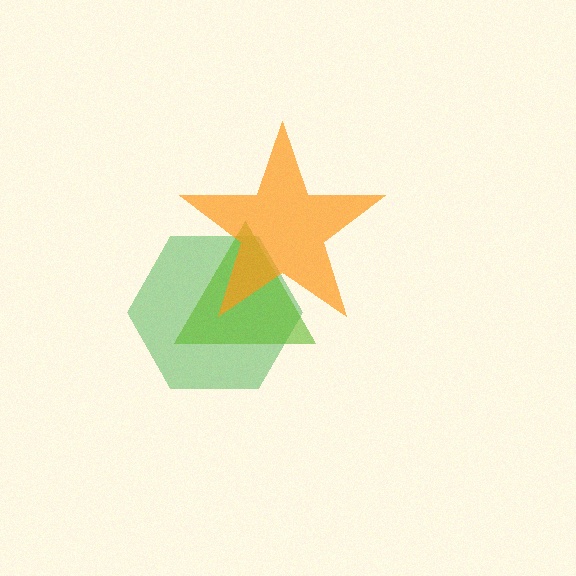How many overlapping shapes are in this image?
There are 3 overlapping shapes in the image.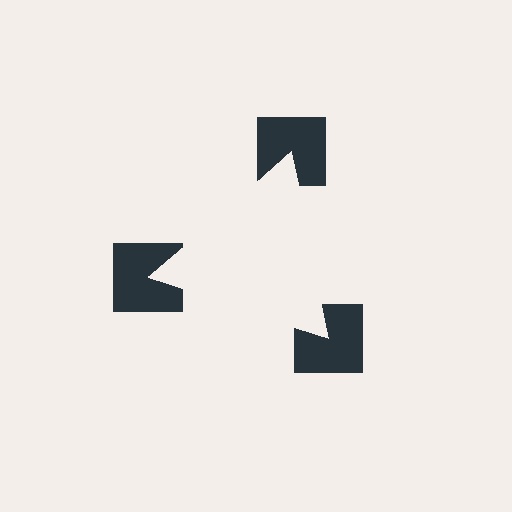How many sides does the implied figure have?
3 sides.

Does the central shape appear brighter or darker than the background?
It typically appears slightly brighter than the background, even though no actual brightness change is drawn.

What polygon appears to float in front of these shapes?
An illusory triangle — its edges are inferred from the aligned wedge cuts in the notched squares, not physically drawn.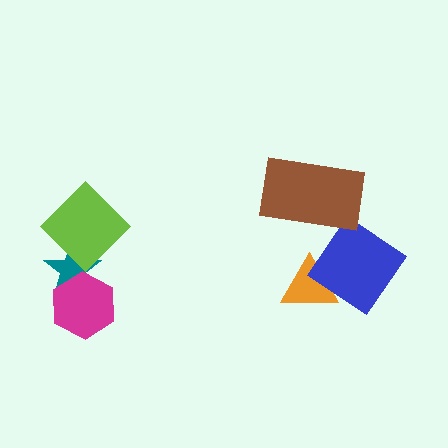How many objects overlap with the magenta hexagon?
1 object overlaps with the magenta hexagon.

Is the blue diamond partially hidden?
No, no other shape covers it.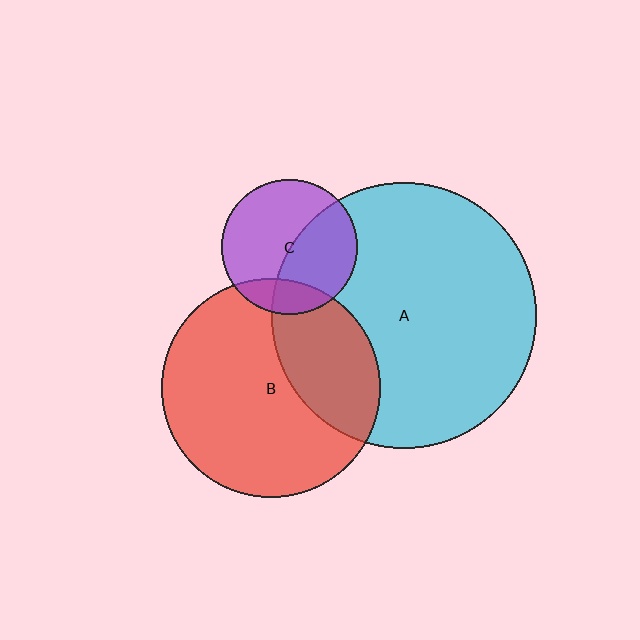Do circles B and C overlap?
Yes.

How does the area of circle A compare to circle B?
Approximately 1.5 times.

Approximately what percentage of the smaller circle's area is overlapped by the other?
Approximately 15%.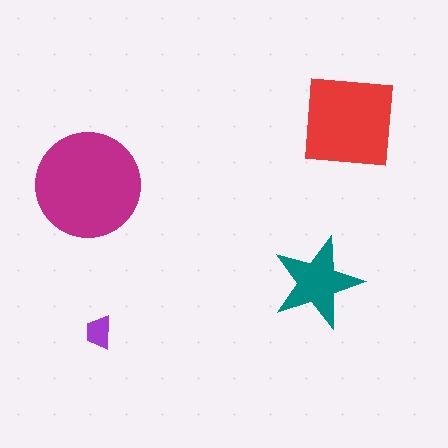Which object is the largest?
The magenta circle.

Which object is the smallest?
The purple trapezoid.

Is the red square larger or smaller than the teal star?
Larger.